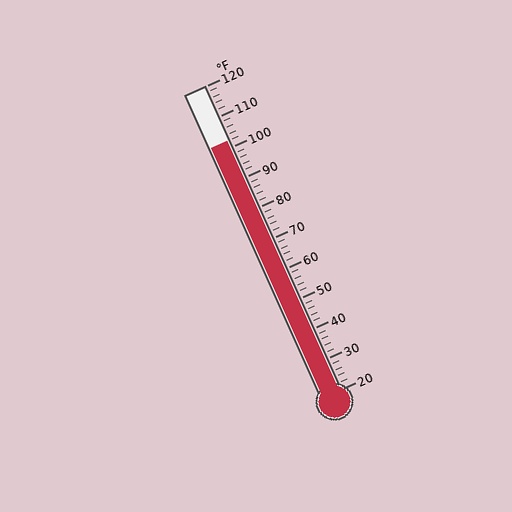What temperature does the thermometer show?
The thermometer shows approximately 102°F.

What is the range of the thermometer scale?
The thermometer scale ranges from 20°F to 120°F.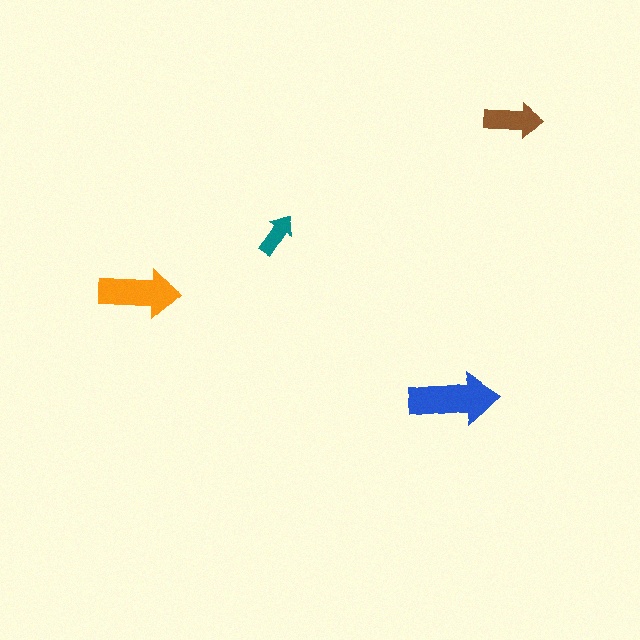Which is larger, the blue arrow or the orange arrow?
The blue one.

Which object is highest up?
The brown arrow is topmost.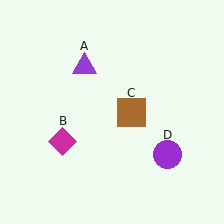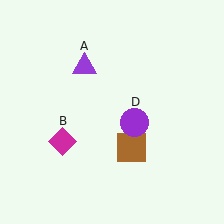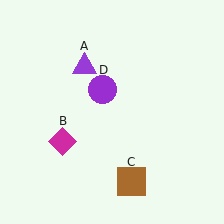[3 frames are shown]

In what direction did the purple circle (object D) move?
The purple circle (object D) moved up and to the left.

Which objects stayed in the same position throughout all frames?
Purple triangle (object A) and magenta diamond (object B) remained stationary.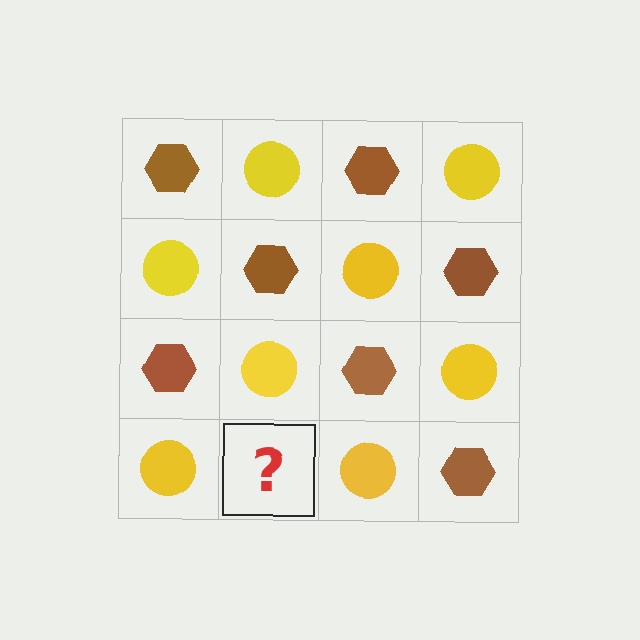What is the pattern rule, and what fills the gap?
The rule is that it alternates brown hexagon and yellow circle in a checkerboard pattern. The gap should be filled with a brown hexagon.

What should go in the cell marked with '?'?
The missing cell should contain a brown hexagon.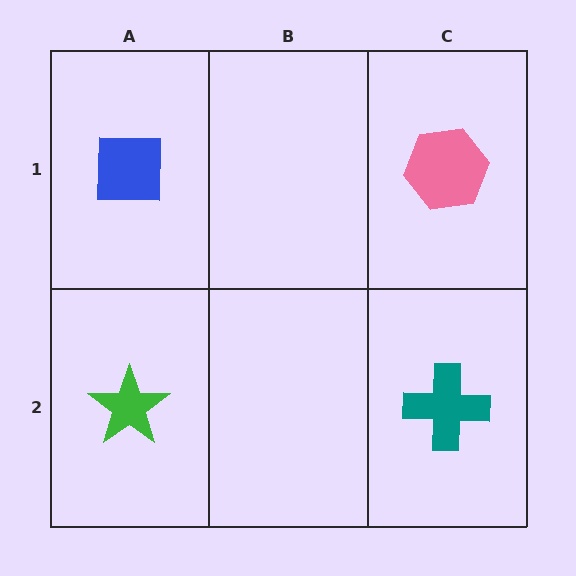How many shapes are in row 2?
2 shapes.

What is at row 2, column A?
A green star.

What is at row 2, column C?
A teal cross.